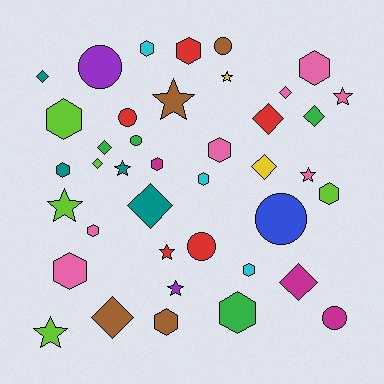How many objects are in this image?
There are 40 objects.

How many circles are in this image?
There are 7 circles.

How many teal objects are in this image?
There are 4 teal objects.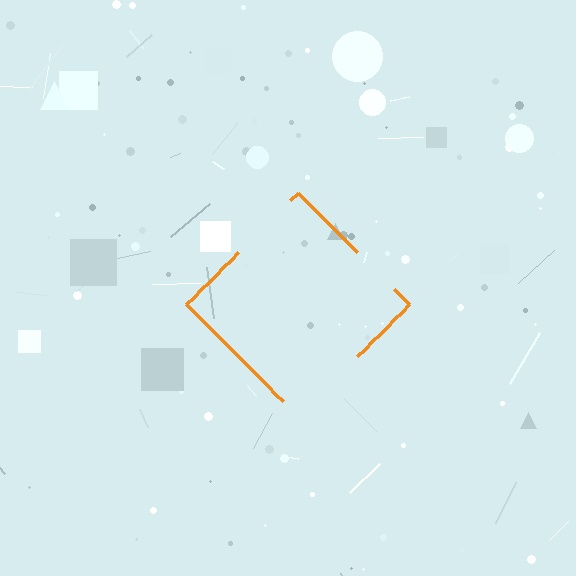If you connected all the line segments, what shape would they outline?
They would outline a diamond.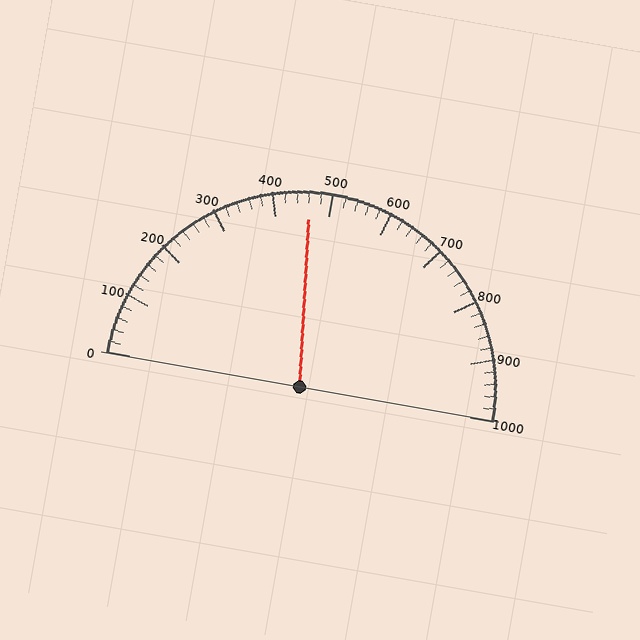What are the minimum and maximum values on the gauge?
The gauge ranges from 0 to 1000.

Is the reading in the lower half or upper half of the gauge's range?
The reading is in the lower half of the range (0 to 1000).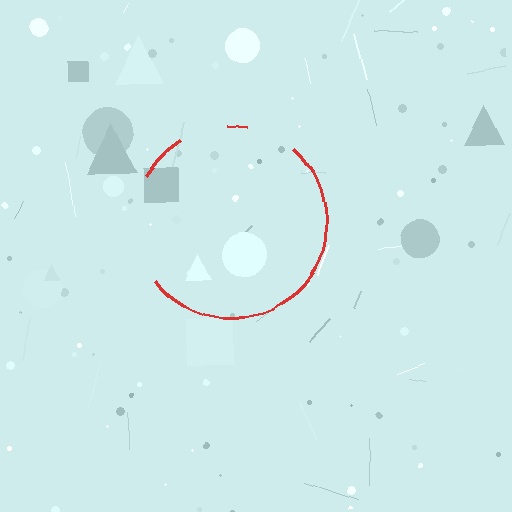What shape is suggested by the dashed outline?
The dashed outline suggests a circle.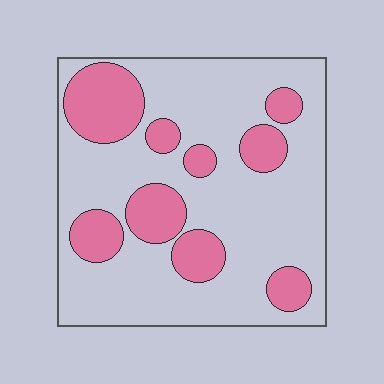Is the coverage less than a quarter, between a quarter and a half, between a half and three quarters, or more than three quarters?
Between a quarter and a half.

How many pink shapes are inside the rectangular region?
9.